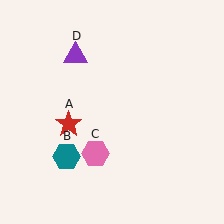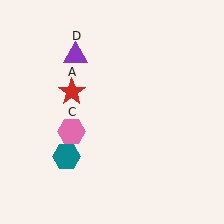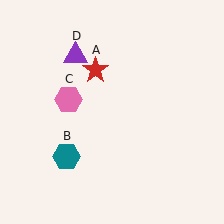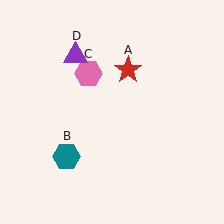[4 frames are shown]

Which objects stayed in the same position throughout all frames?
Teal hexagon (object B) and purple triangle (object D) remained stationary.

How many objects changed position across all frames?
2 objects changed position: red star (object A), pink hexagon (object C).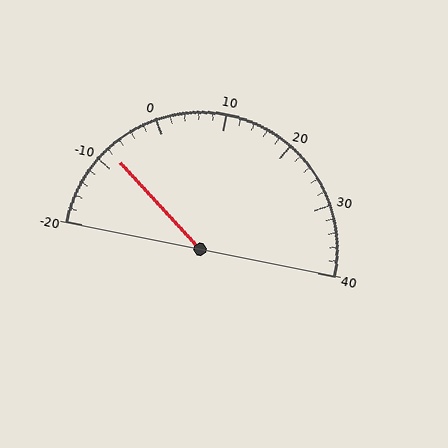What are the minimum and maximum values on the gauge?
The gauge ranges from -20 to 40.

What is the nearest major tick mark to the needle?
The nearest major tick mark is -10.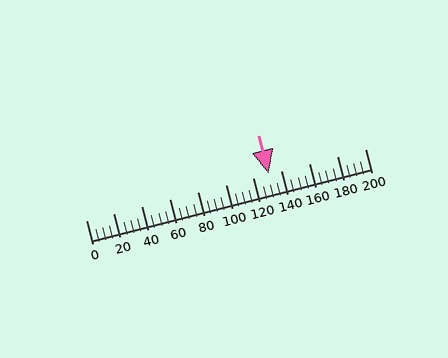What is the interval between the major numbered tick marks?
The major tick marks are spaced 20 units apart.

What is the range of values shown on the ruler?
The ruler shows values from 0 to 200.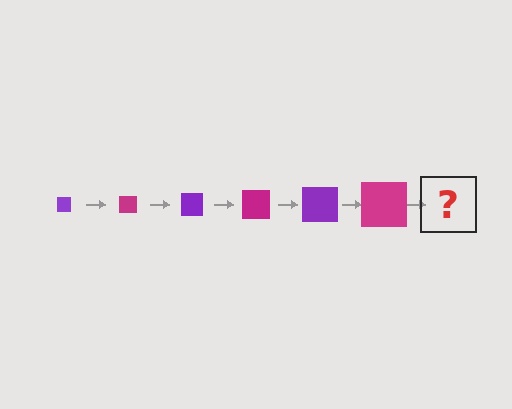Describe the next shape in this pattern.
It should be a purple square, larger than the previous one.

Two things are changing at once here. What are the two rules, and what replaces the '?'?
The two rules are that the square grows larger each step and the color cycles through purple and magenta. The '?' should be a purple square, larger than the previous one.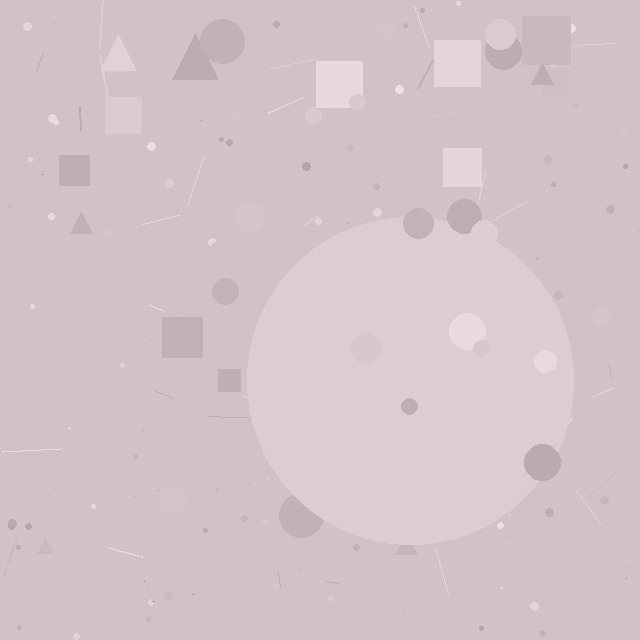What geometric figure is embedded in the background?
A circle is embedded in the background.